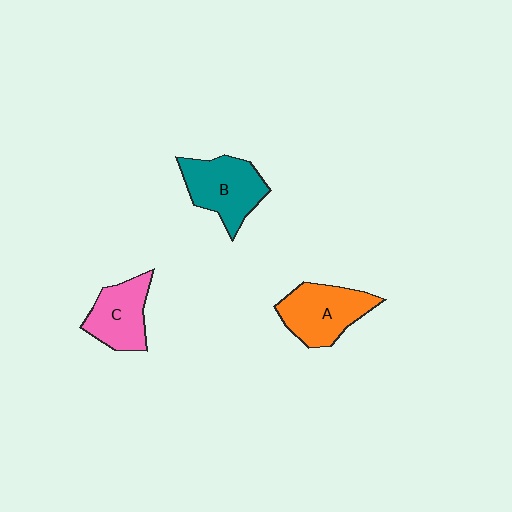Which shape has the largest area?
Shape B (teal).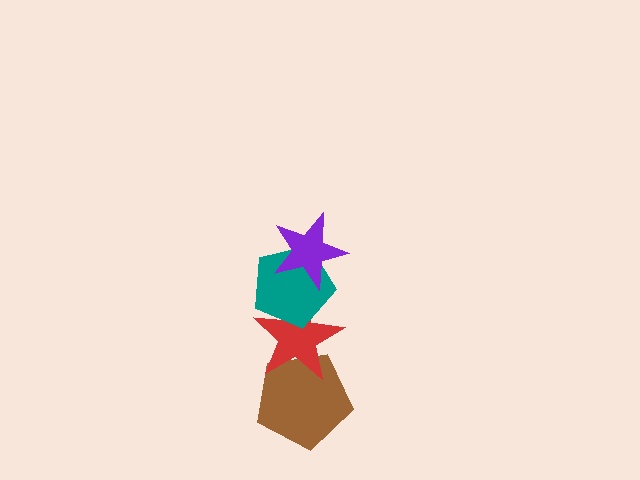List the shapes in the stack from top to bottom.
From top to bottom: the purple star, the teal pentagon, the red star, the brown pentagon.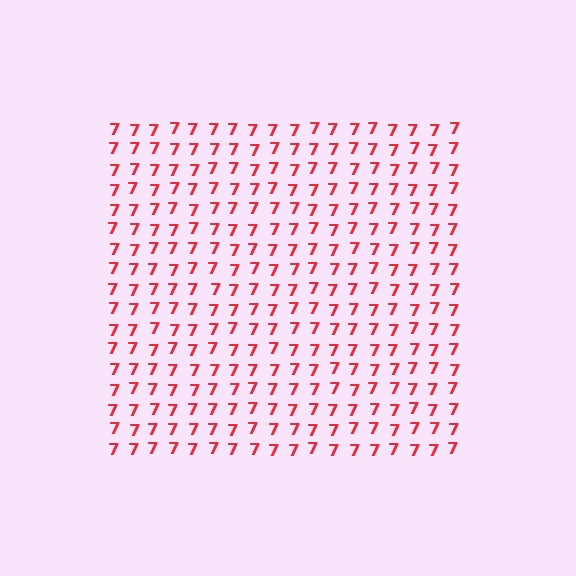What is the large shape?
The large shape is a square.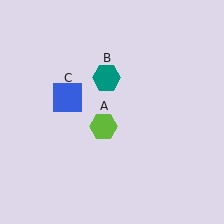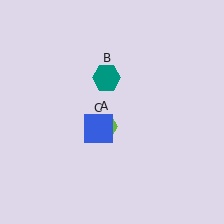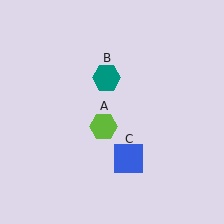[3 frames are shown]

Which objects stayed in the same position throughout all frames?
Lime hexagon (object A) and teal hexagon (object B) remained stationary.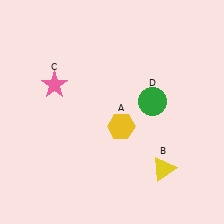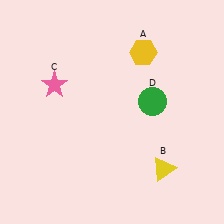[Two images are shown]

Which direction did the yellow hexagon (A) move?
The yellow hexagon (A) moved up.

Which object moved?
The yellow hexagon (A) moved up.